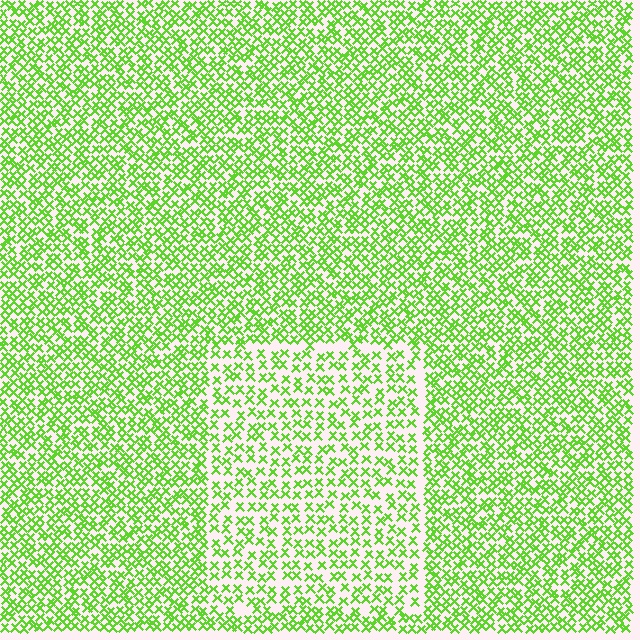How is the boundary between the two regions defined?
The boundary is defined by a change in element density (approximately 1.7x ratio). All elements are the same color, size, and shape.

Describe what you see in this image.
The image contains small lime elements arranged at two different densities. A rectangle-shaped region is visible where the elements are less densely packed than the surrounding area.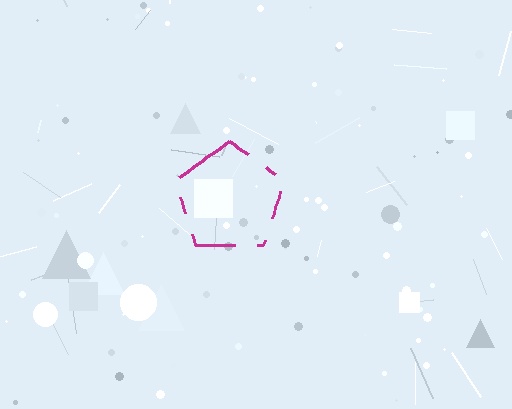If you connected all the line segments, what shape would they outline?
They would outline a pentagon.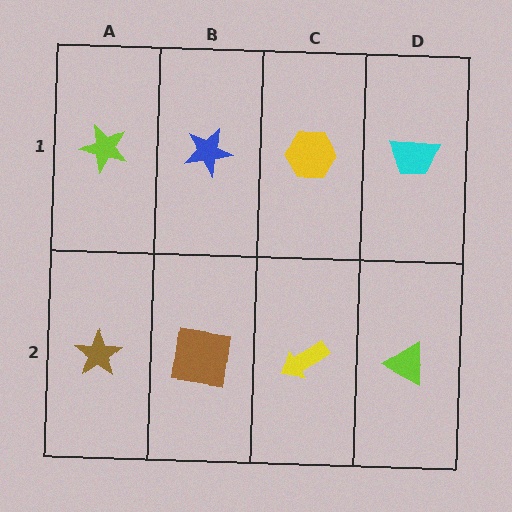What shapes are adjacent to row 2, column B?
A blue star (row 1, column B), a brown star (row 2, column A), a yellow arrow (row 2, column C).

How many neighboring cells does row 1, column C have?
3.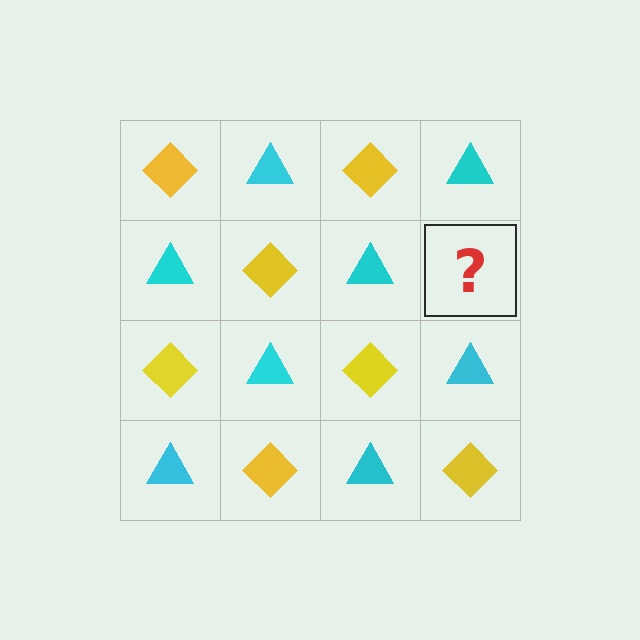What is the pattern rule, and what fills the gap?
The rule is that it alternates yellow diamond and cyan triangle in a checkerboard pattern. The gap should be filled with a yellow diamond.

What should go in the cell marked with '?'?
The missing cell should contain a yellow diamond.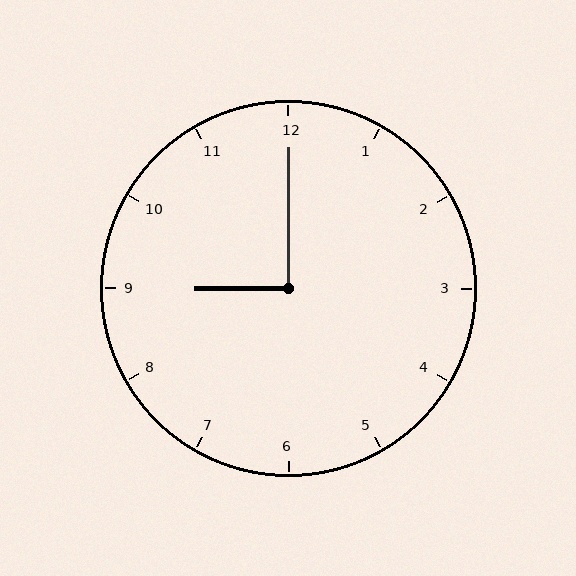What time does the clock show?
9:00.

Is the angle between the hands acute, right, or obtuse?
It is right.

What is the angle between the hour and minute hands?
Approximately 90 degrees.